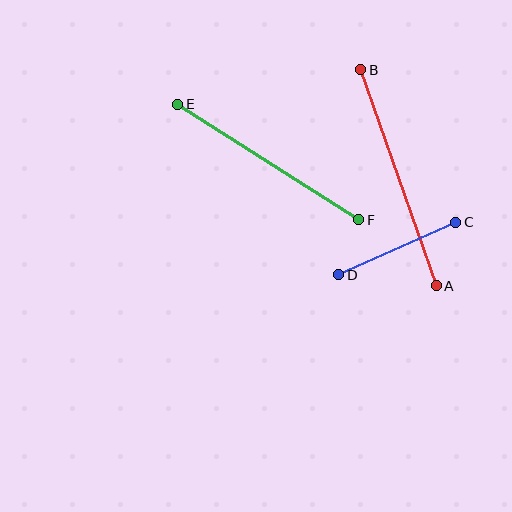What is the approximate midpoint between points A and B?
The midpoint is at approximately (399, 178) pixels.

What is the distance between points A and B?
The distance is approximately 229 pixels.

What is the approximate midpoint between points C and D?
The midpoint is at approximately (397, 248) pixels.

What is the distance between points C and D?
The distance is approximately 128 pixels.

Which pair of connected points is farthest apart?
Points A and B are farthest apart.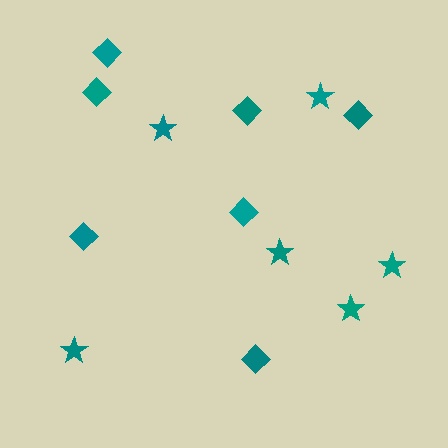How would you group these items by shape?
There are 2 groups: one group of diamonds (7) and one group of stars (6).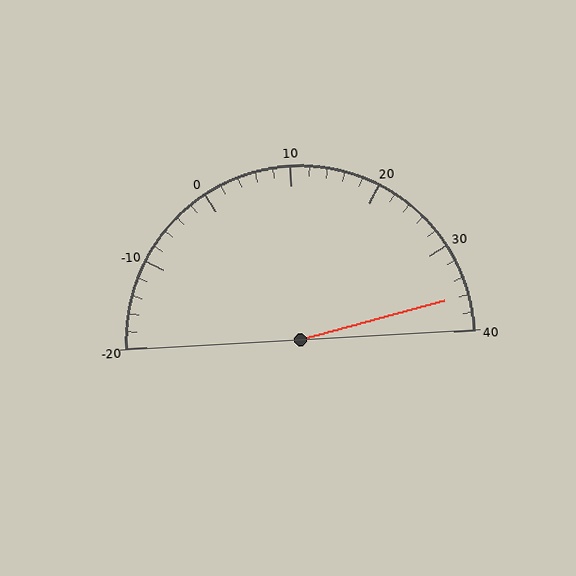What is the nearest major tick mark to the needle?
The nearest major tick mark is 40.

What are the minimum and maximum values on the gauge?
The gauge ranges from -20 to 40.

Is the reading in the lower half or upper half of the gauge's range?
The reading is in the upper half of the range (-20 to 40).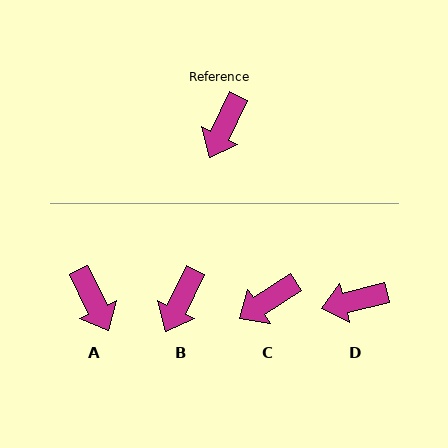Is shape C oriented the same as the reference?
No, it is off by about 31 degrees.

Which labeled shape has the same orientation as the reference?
B.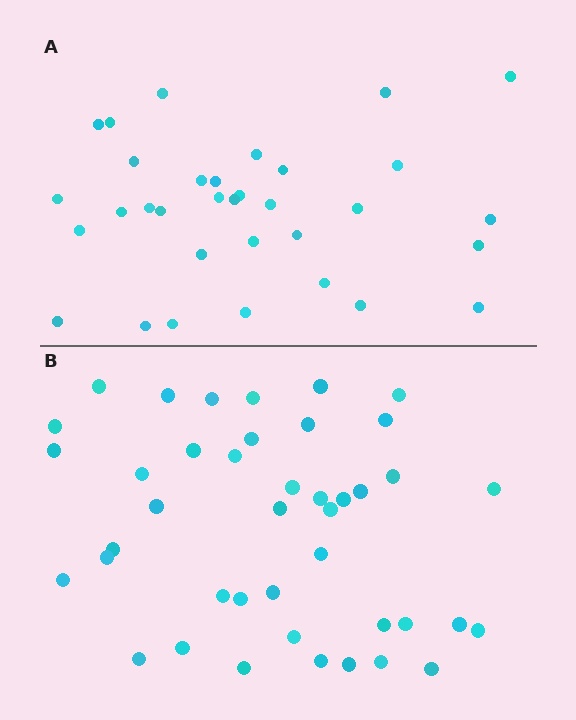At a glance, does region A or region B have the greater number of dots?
Region B (the bottom region) has more dots.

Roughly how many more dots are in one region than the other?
Region B has roughly 8 or so more dots than region A.